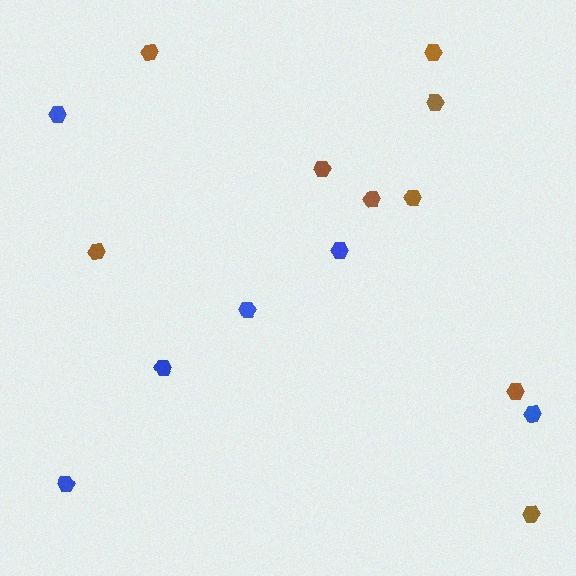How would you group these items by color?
There are 2 groups: one group of blue hexagons (6) and one group of brown hexagons (9).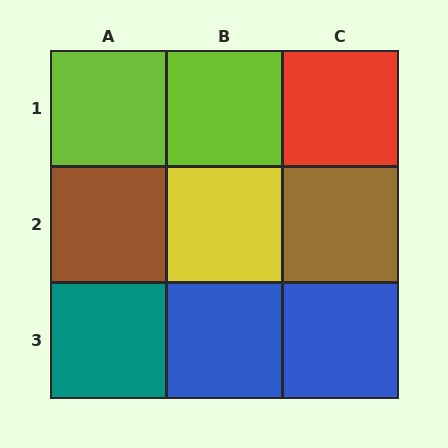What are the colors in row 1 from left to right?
Lime, lime, red.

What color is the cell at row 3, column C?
Blue.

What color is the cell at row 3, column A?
Teal.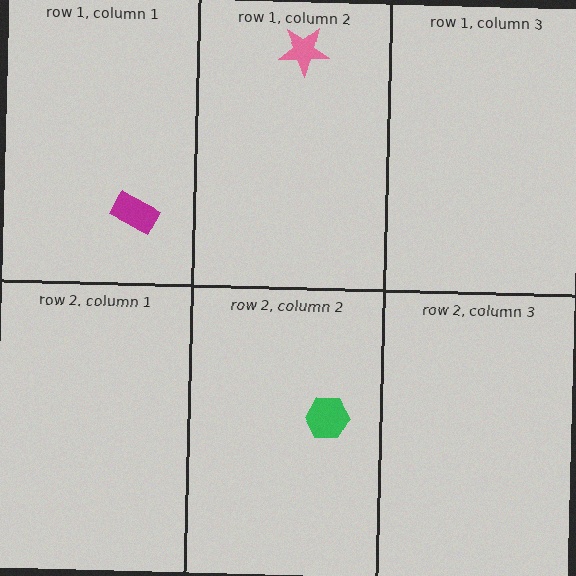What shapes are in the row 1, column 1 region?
The magenta rectangle.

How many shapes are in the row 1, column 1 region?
1.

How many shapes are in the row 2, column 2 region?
1.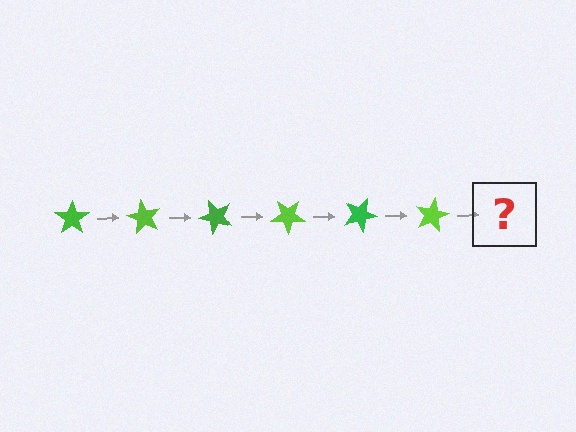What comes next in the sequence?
The next element should be a green star, rotated 360 degrees from the start.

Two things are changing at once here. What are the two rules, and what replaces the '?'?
The two rules are that it rotates 60 degrees each step and the color cycles through green and lime. The '?' should be a green star, rotated 360 degrees from the start.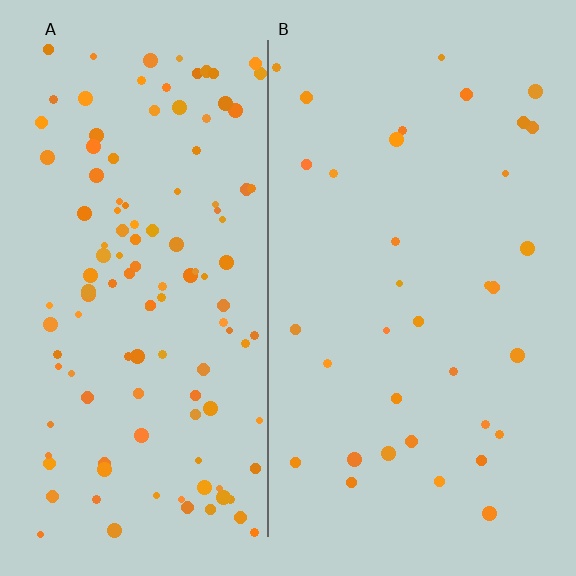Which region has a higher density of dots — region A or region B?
A (the left).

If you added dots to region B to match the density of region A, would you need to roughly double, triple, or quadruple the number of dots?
Approximately quadruple.